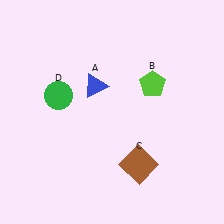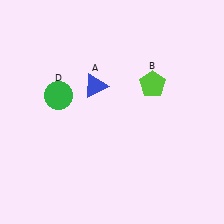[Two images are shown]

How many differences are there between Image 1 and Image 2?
There is 1 difference between the two images.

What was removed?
The brown square (C) was removed in Image 2.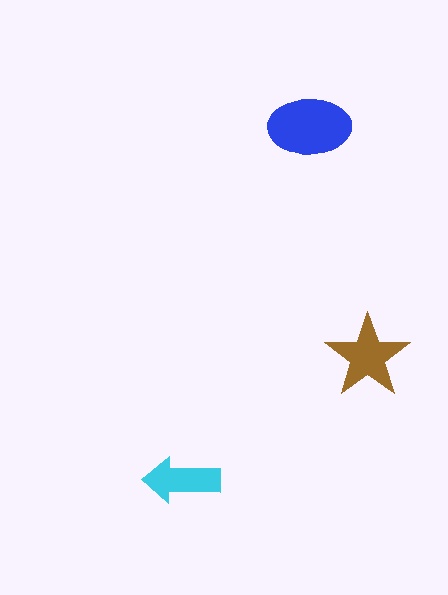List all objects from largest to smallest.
The blue ellipse, the brown star, the cyan arrow.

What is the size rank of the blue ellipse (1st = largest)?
1st.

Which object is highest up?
The blue ellipse is topmost.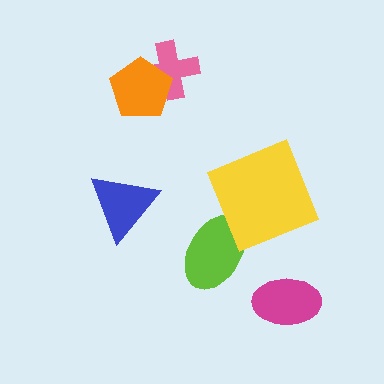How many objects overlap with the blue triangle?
0 objects overlap with the blue triangle.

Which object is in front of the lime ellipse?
The yellow square is in front of the lime ellipse.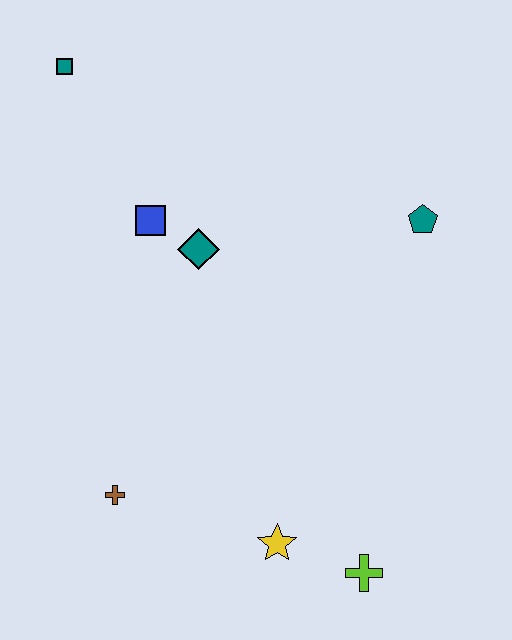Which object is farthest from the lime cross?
The teal square is farthest from the lime cross.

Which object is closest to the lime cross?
The yellow star is closest to the lime cross.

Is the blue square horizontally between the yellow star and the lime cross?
No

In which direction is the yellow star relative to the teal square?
The yellow star is below the teal square.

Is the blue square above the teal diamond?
Yes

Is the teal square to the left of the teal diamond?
Yes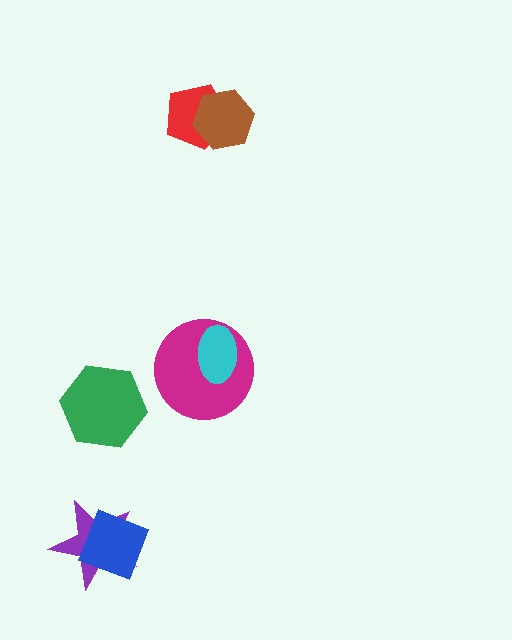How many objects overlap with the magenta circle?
1 object overlaps with the magenta circle.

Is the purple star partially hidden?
Yes, it is partially covered by another shape.